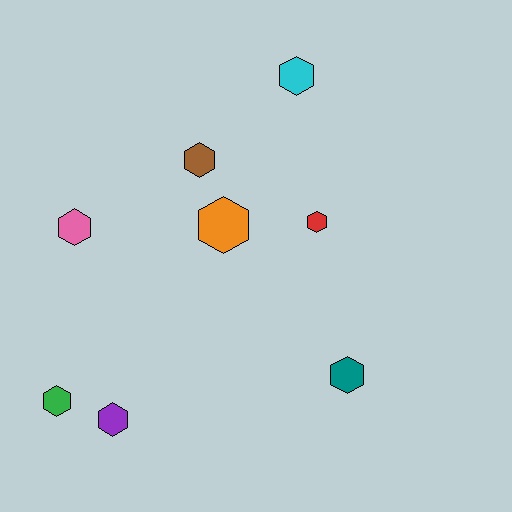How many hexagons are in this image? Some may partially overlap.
There are 8 hexagons.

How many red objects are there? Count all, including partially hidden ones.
There is 1 red object.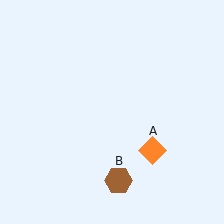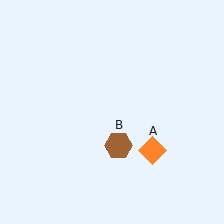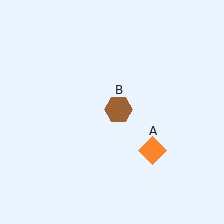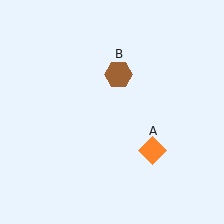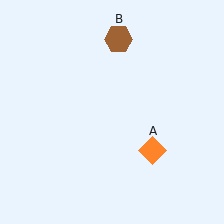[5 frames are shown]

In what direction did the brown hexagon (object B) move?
The brown hexagon (object B) moved up.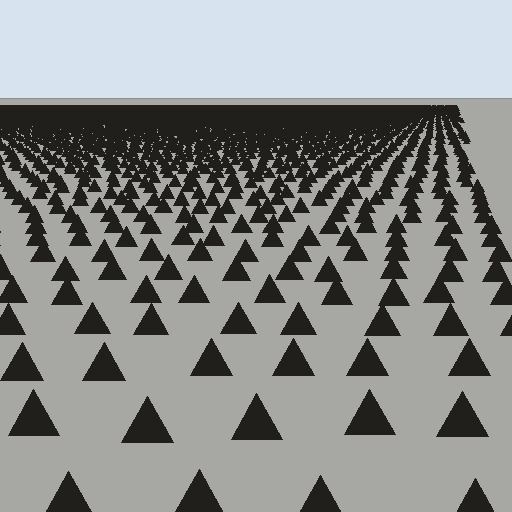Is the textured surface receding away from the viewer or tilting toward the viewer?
The surface is receding away from the viewer. Texture elements get smaller and denser toward the top.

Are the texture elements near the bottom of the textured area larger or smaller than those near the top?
Larger. Near the bottom, elements are closer to the viewer and appear at a bigger on-screen size.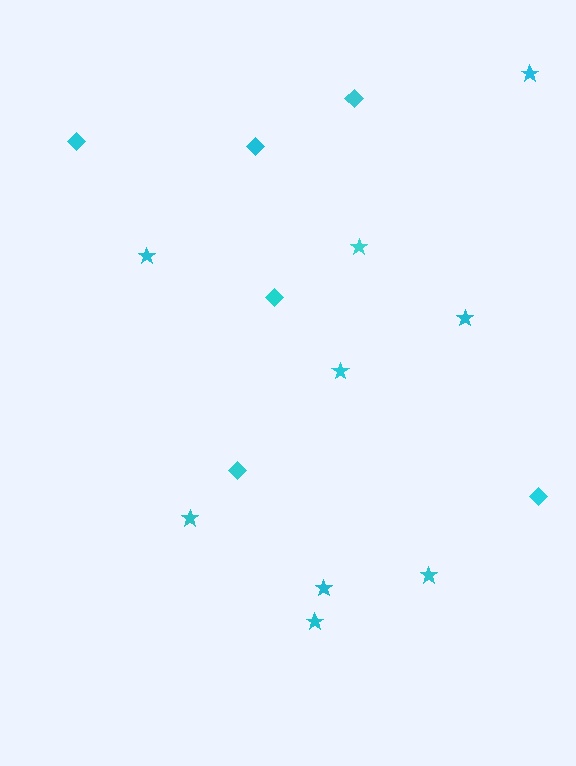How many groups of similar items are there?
There are 2 groups: one group of stars (9) and one group of diamonds (6).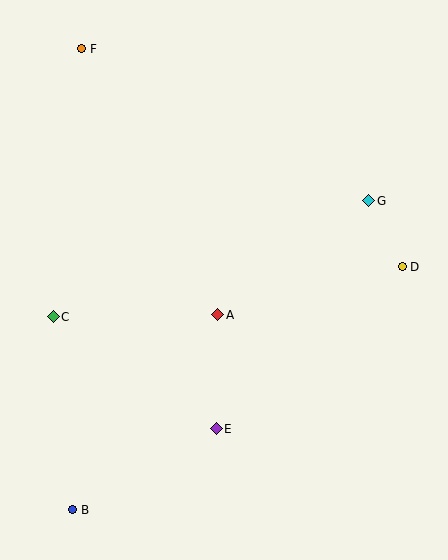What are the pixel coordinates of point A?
Point A is at (218, 315).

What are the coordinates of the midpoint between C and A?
The midpoint between C and A is at (136, 316).